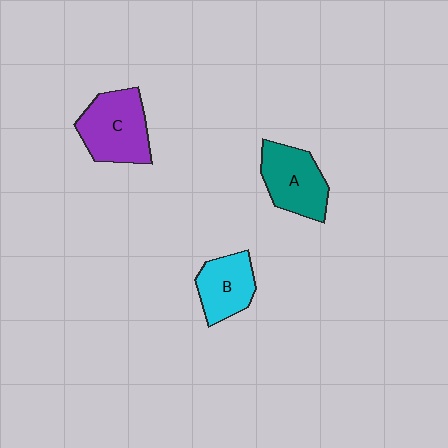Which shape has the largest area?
Shape C (purple).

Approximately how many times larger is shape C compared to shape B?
Approximately 1.4 times.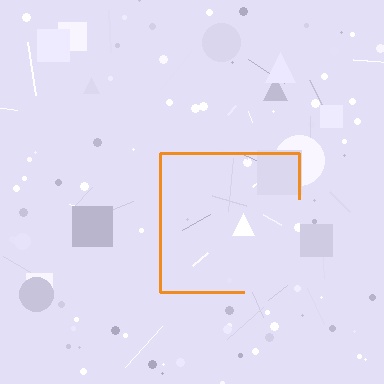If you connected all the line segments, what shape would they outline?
They would outline a square.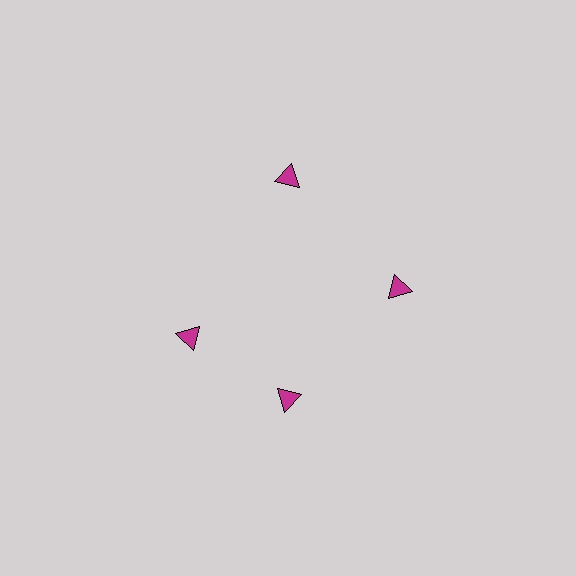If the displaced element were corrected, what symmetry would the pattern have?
It would have 4-fold rotational symmetry — the pattern would map onto itself every 90 degrees.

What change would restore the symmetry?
The symmetry would be restored by rotating it back into even spacing with its neighbors so that all 4 triangles sit at equal angles and equal distance from the center.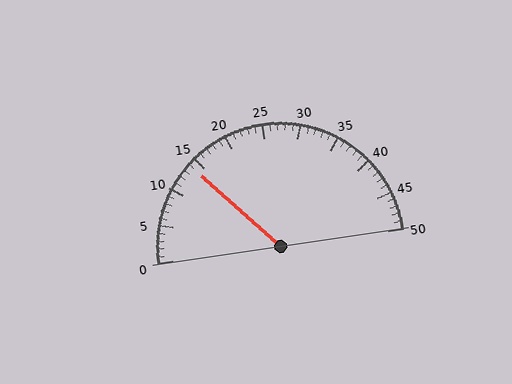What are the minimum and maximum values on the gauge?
The gauge ranges from 0 to 50.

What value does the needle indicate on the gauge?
The needle indicates approximately 14.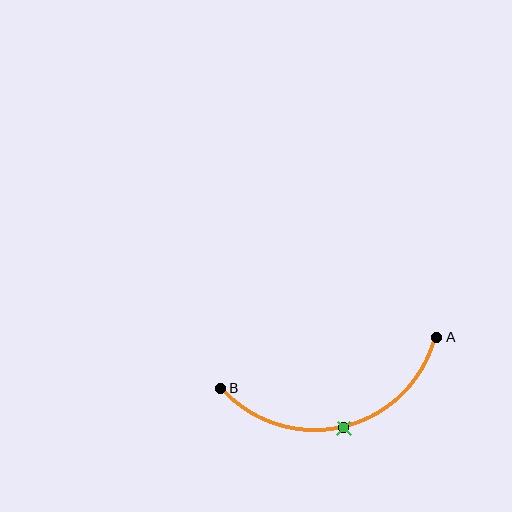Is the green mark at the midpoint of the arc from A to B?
Yes. The green mark lies on the arc at equal arc-length from both A and B — it is the arc midpoint.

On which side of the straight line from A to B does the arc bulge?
The arc bulges below the straight line connecting A and B.